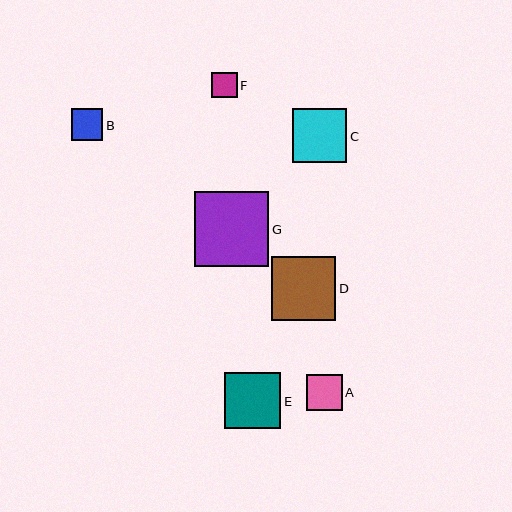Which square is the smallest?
Square F is the smallest with a size of approximately 26 pixels.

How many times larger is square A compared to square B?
Square A is approximately 1.1 times the size of square B.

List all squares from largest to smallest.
From largest to smallest: G, D, E, C, A, B, F.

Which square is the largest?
Square G is the largest with a size of approximately 74 pixels.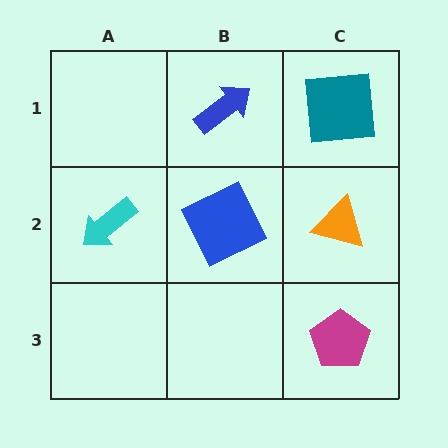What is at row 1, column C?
A teal square.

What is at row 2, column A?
A cyan arrow.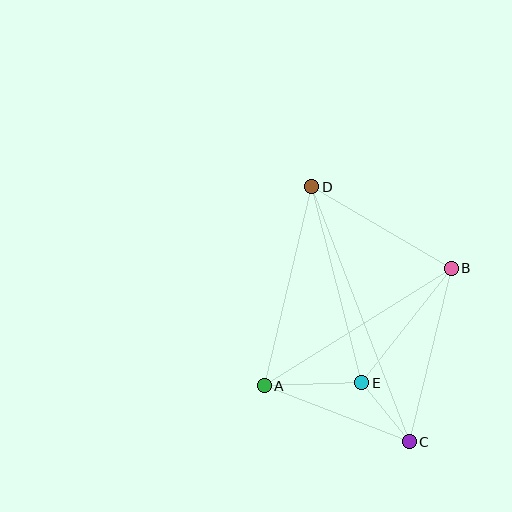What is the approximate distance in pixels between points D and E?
The distance between D and E is approximately 202 pixels.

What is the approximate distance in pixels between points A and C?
The distance between A and C is approximately 155 pixels.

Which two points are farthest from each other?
Points C and D are farthest from each other.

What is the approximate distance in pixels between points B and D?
The distance between B and D is approximately 162 pixels.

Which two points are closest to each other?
Points C and E are closest to each other.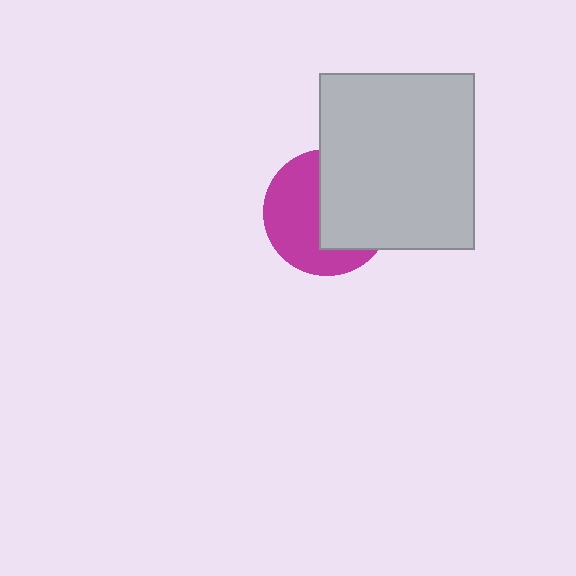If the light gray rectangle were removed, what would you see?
You would see the complete magenta circle.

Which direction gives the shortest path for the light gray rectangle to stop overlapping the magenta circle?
Moving right gives the shortest separation.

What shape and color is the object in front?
The object in front is a light gray rectangle.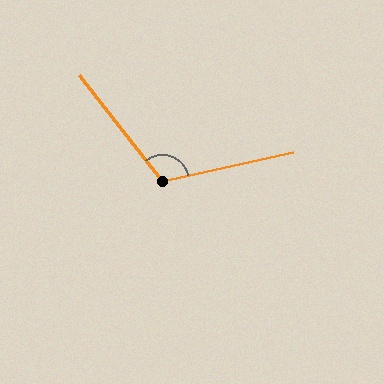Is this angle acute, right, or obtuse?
It is obtuse.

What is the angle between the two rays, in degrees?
Approximately 115 degrees.